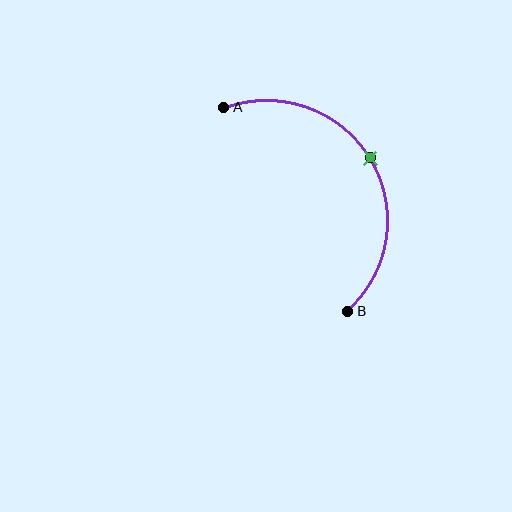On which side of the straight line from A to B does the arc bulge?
The arc bulges to the right of the straight line connecting A and B.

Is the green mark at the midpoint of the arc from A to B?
Yes. The green mark lies on the arc at equal arc-length from both A and B — it is the arc midpoint.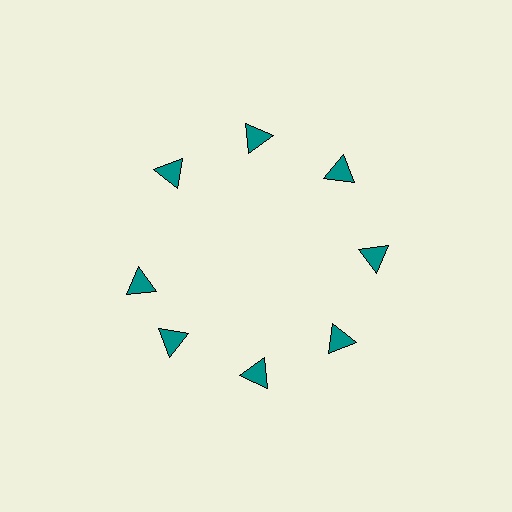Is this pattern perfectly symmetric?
No. The 8 teal triangles are arranged in a ring, but one element near the 9 o'clock position is rotated out of alignment along the ring, breaking the 8-fold rotational symmetry.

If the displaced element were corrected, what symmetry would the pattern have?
It would have 8-fold rotational symmetry — the pattern would map onto itself every 45 degrees.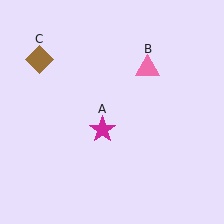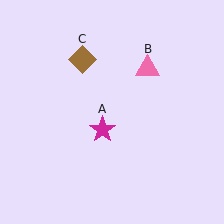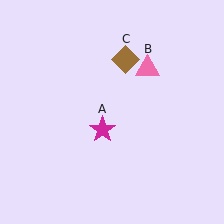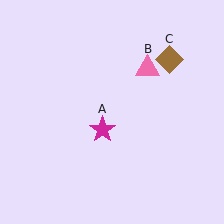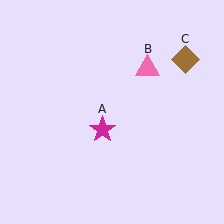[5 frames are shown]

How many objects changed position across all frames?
1 object changed position: brown diamond (object C).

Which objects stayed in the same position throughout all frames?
Magenta star (object A) and pink triangle (object B) remained stationary.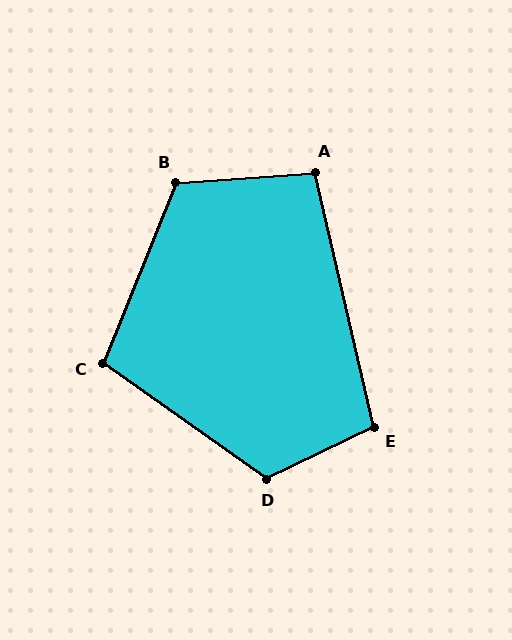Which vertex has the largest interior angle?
D, at approximately 119 degrees.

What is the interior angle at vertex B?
Approximately 116 degrees (obtuse).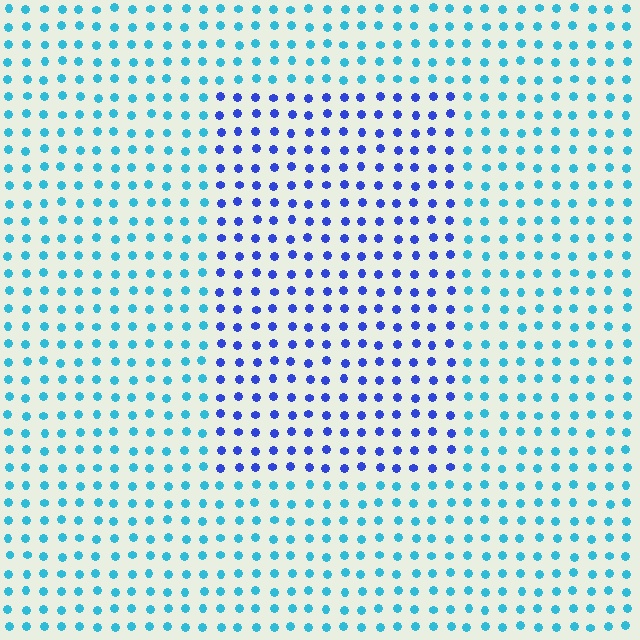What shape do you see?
I see a rectangle.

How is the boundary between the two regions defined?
The boundary is defined purely by a slight shift in hue (about 43 degrees). Spacing, size, and orientation are identical on both sides.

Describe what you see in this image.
The image is filled with small cyan elements in a uniform arrangement. A rectangle-shaped region is visible where the elements are tinted to a slightly different hue, forming a subtle color boundary.